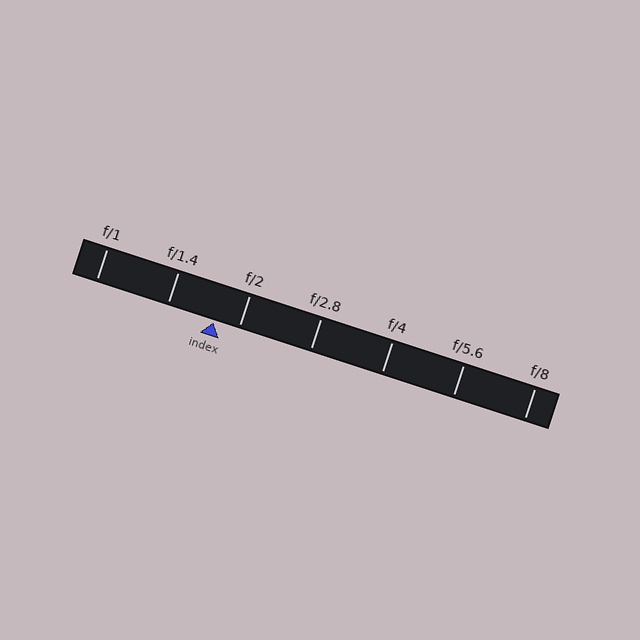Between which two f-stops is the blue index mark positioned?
The index mark is between f/1.4 and f/2.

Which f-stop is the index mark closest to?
The index mark is closest to f/2.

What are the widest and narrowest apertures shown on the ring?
The widest aperture shown is f/1 and the narrowest is f/8.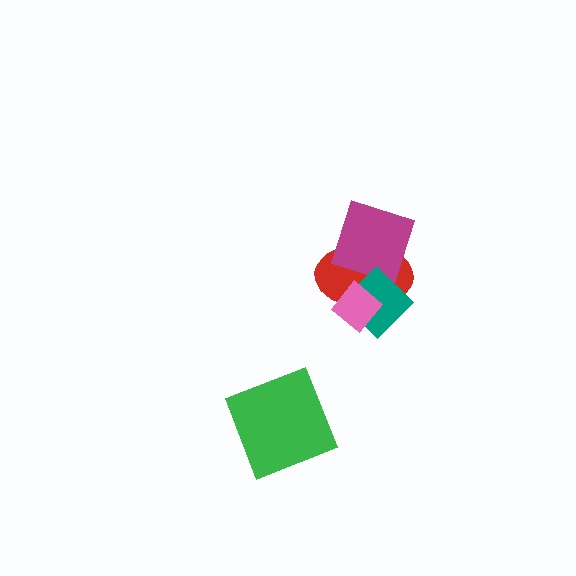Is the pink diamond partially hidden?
No, no other shape covers it.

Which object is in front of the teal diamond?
The pink diamond is in front of the teal diamond.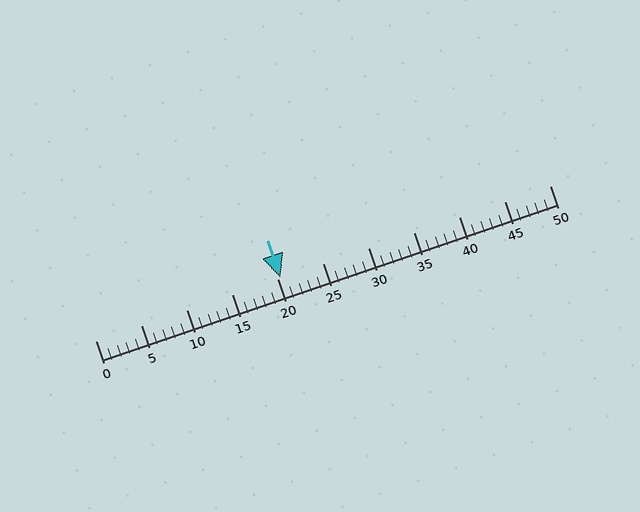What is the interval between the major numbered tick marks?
The major tick marks are spaced 5 units apart.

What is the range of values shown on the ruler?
The ruler shows values from 0 to 50.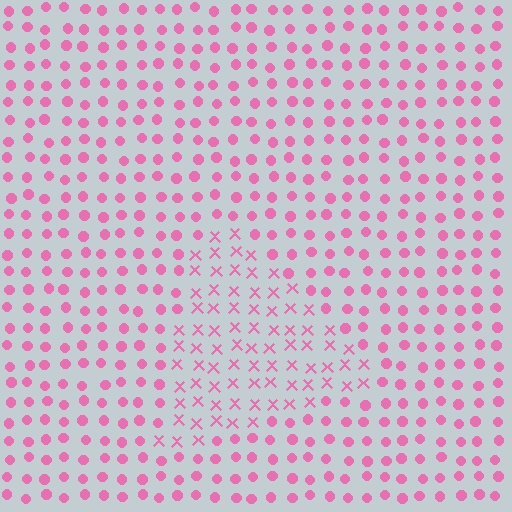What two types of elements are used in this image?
The image uses X marks inside the triangle region and circles outside it.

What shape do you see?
I see a triangle.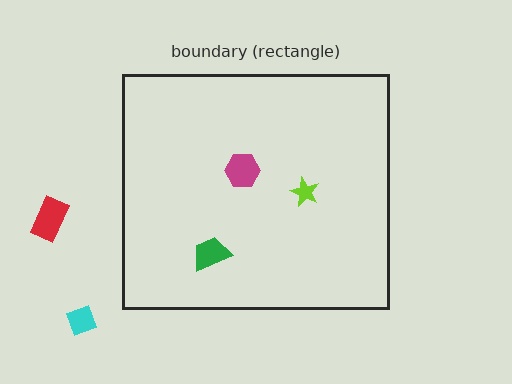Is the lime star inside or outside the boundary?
Inside.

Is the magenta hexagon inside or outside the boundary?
Inside.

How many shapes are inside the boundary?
3 inside, 2 outside.